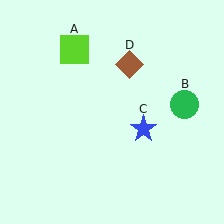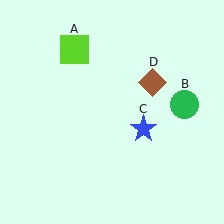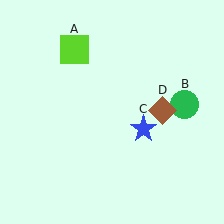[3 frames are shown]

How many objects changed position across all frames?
1 object changed position: brown diamond (object D).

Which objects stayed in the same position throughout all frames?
Lime square (object A) and green circle (object B) and blue star (object C) remained stationary.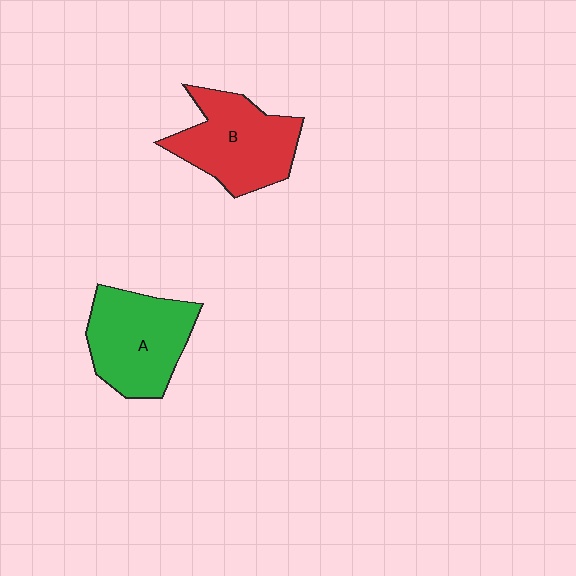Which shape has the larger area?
Shape A (green).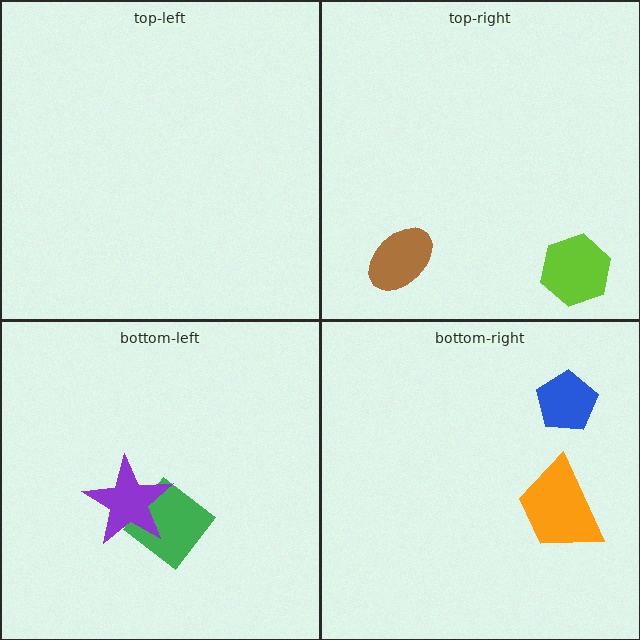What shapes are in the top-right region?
The brown ellipse, the lime hexagon.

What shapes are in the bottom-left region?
The green diamond, the purple star.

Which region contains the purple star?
The bottom-left region.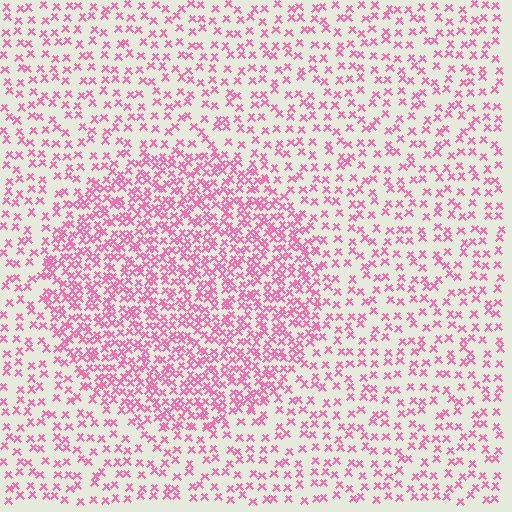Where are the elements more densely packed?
The elements are more densely packed inside the circle boundary.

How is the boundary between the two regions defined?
The boundary is defined by a change in element density (approximately 2.1x ratio). All elements are the same color, size, and shape.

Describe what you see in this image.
The image contains small pink elements arranged at two different densities. A circle-shaped region is visible where the elements are more densely packed than the surrounding area.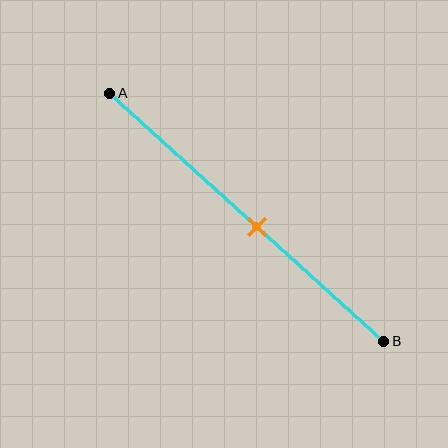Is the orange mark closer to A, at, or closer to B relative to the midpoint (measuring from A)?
The orange mark is closer to point B than the midpoint of segment AB.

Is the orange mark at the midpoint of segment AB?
No, the mark is at about 55% from A, not at the 50% midpoint.